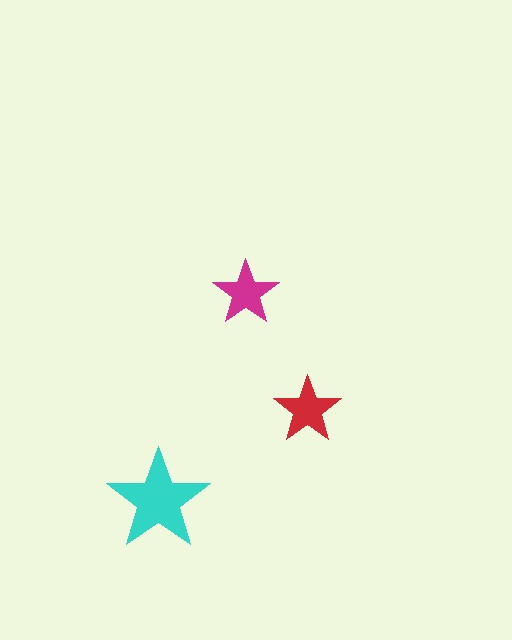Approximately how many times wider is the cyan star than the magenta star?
About 1.5 times wider.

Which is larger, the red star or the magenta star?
The red one.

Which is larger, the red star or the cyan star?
The cyan one.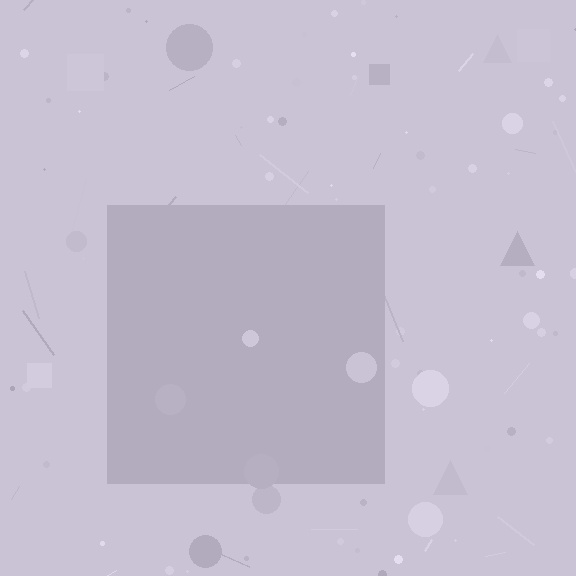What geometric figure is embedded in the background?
A square is embedded in the background.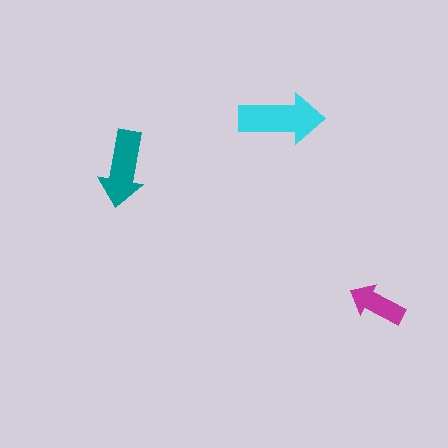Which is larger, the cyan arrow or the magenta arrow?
The cyan one.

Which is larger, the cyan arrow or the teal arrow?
The cyan one.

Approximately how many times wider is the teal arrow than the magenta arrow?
About 1.5 times wider.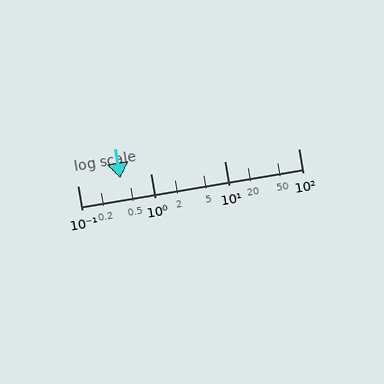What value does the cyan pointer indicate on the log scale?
The pointer indicates approximately 0.38.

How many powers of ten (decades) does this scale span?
The scale spans 3 decades, from 0.1 to 100.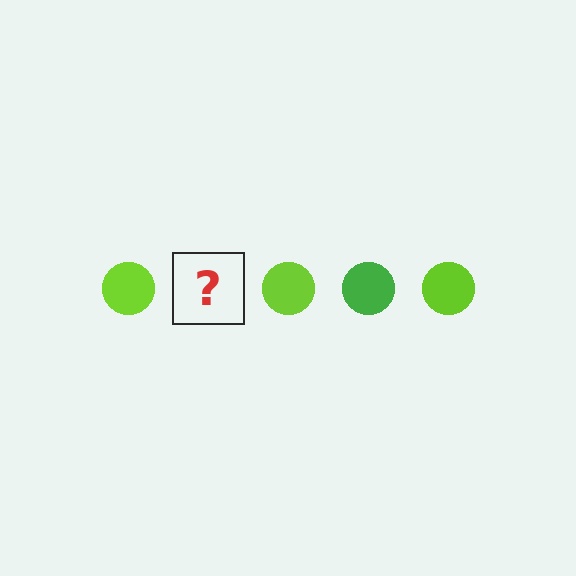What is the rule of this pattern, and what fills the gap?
The rule is that the pattern cycles through lime, green circles. The gap should be filled with a green circle.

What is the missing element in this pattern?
The missing element is a green circle.